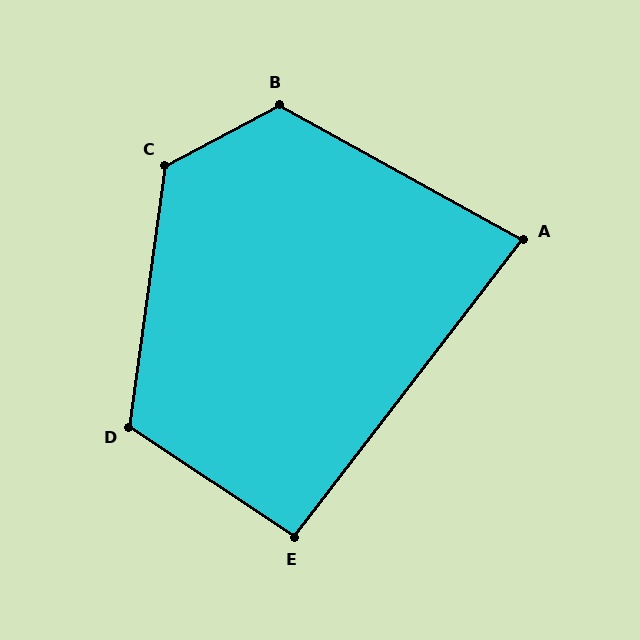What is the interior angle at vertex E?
Approximately 94 degrees (approximately right).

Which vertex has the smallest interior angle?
A, at approximately 81 degrees.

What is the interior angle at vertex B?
Approximately 123 degrees (obtuse).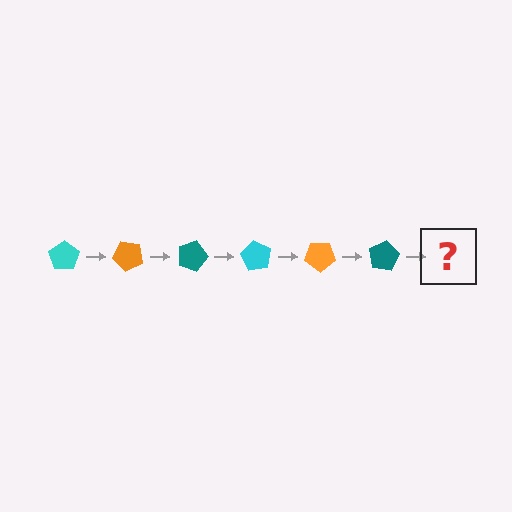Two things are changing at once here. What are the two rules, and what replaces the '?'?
The two rules are that it rotates 45 degrees each step and the color cycles through cyan, orange, and teal. The '?' should be a cyan pentagon, rotated 270 degrees from the start.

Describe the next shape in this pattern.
It should be a cyan pentagon, rotated 270 degrees from the start.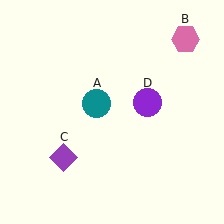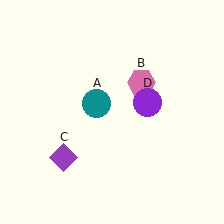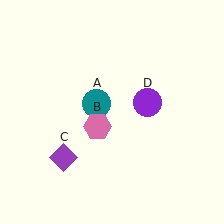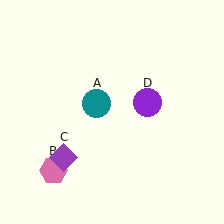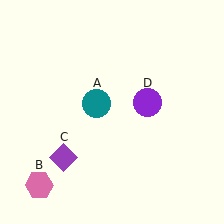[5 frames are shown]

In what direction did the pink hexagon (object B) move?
The pink hexagon (object B) moved down and to the left.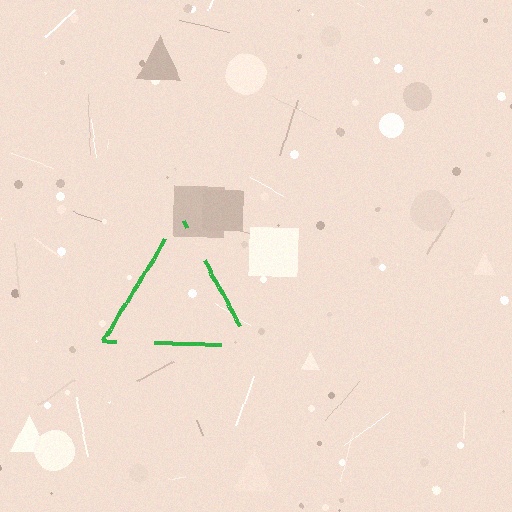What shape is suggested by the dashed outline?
The dashed outline suggests a triangle.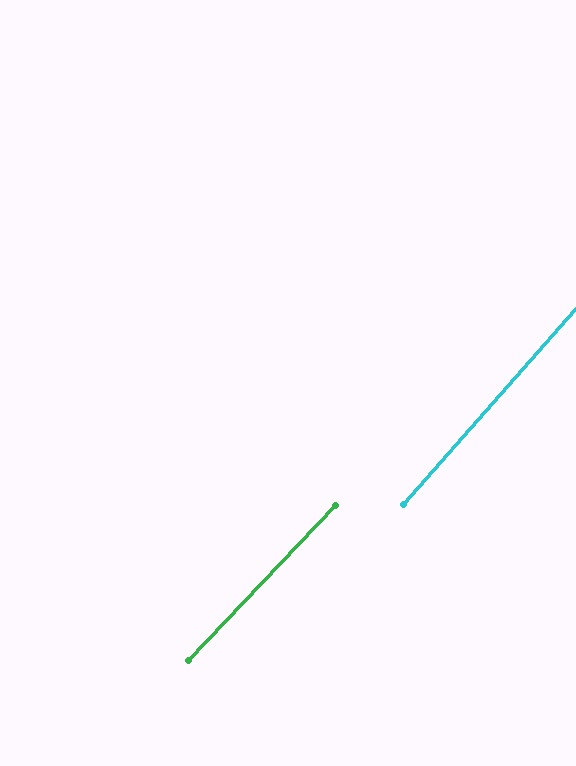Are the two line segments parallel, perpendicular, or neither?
Parallel — their directions differ by only 2.0°.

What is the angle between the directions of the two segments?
Approximately 2 degrees.